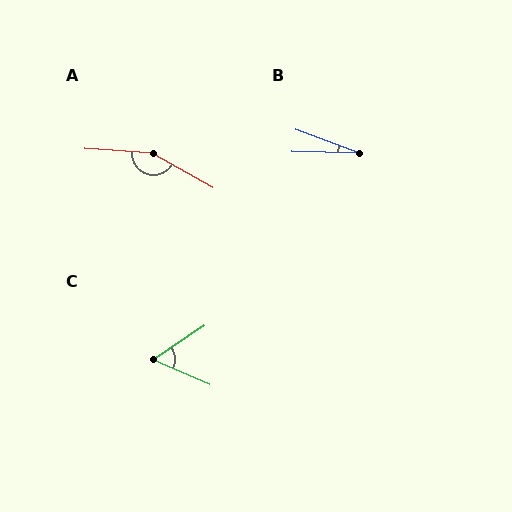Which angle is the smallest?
B, at approximately 19 degrees.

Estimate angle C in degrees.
Approximately 57 degrees.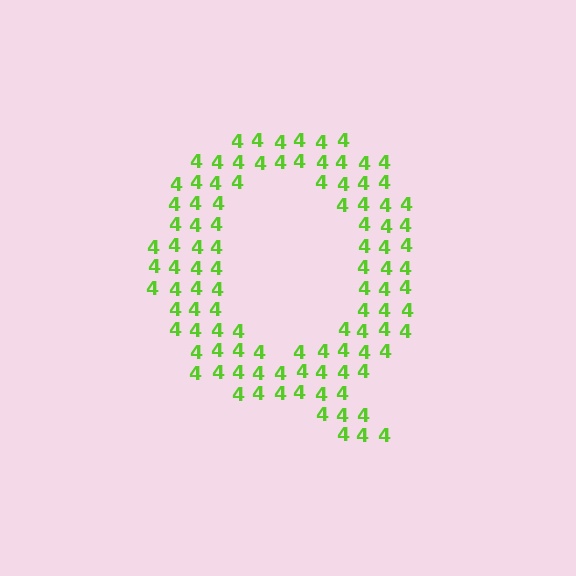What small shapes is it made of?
It is made of small digit 4's.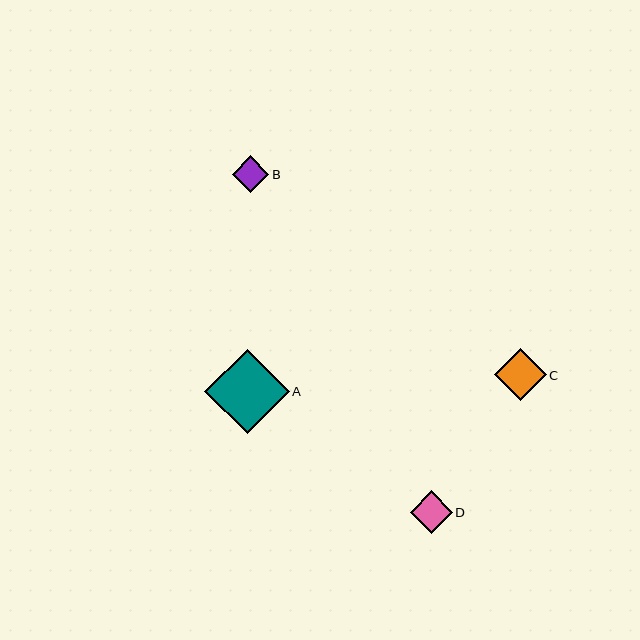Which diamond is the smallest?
Diamond B is the smallest with a size of approximately 37 pixels.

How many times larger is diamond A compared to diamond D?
Diamond A is approximately 2.0 times the size of diamond D.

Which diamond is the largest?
Diamond A is the largest with a size of approximately 85 pixels.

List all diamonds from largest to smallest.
From largest to smallest: A, C, D, B.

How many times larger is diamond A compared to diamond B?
Diamond A is approximately 2.3 times the size of diamond B.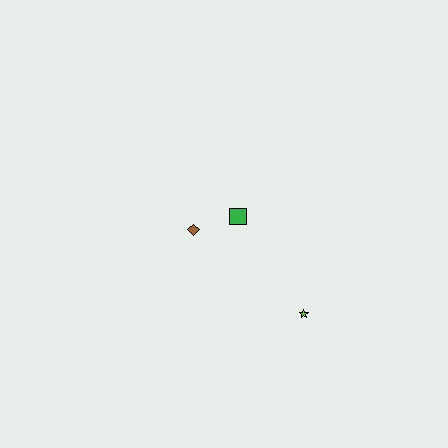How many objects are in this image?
There are 3 objects.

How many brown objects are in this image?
There is 1 brown object.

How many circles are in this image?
There are no circles.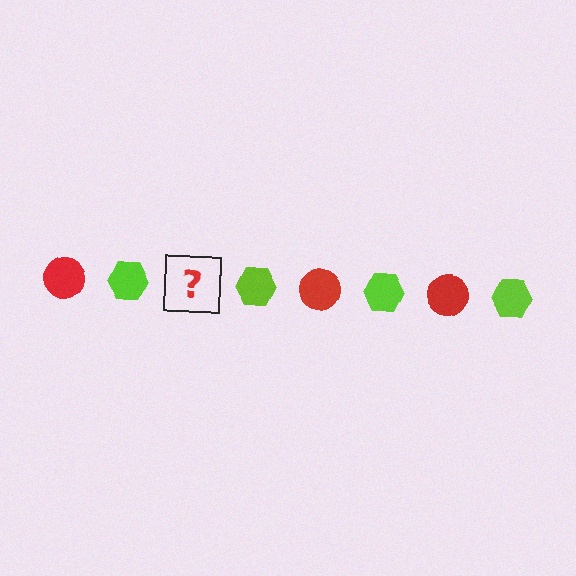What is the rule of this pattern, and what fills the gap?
The rule is that the pattern alternates between red circle and lime hexagon. The gap should be filled with a red circle.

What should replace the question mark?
The question mark should be replaced with a red circle.